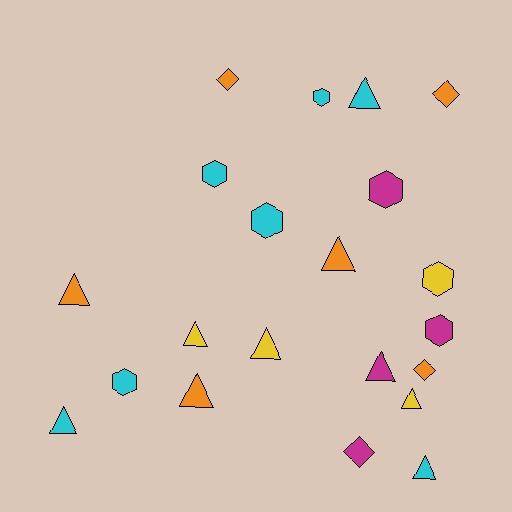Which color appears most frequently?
Cyan, with 7 objects.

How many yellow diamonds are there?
There are no yellow diamonds.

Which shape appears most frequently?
Triangle, with 10 objects.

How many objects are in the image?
There are 21 objects.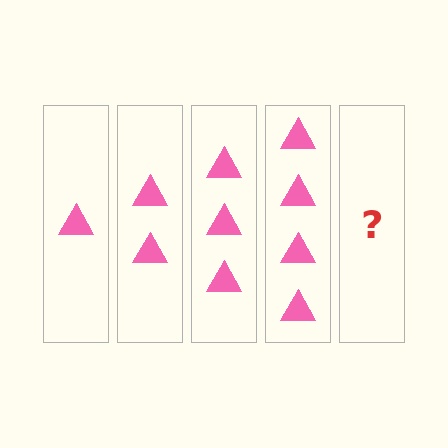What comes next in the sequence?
The next element should be 5 triangles.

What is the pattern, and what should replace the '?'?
The pattern is that each step adds one more triangle. The '?' should be 5 triangles.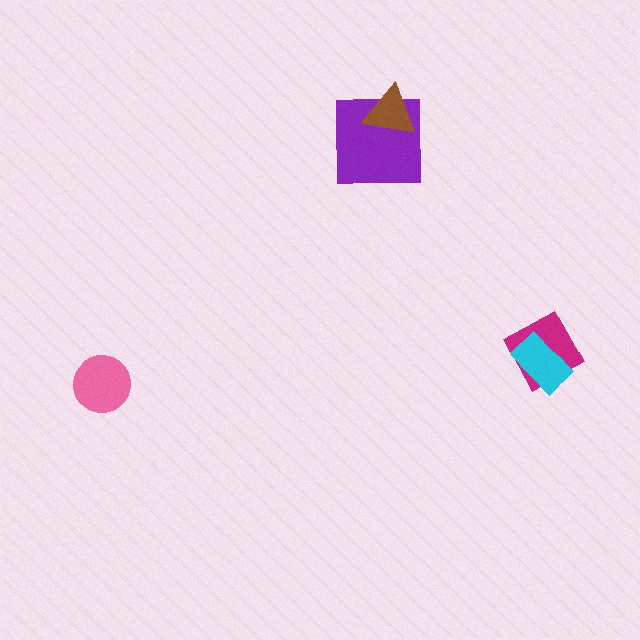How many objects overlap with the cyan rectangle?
1 object overlaps with the cyan rectangle.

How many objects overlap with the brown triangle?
1 object overlaps with the brown triangle.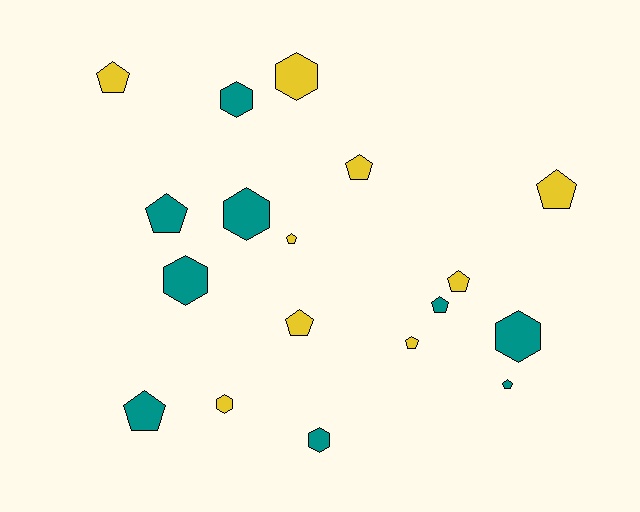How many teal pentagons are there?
There are 4 teal pentagons.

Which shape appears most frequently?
Pentagon, with 11 objects.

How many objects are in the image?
There are 18 objects.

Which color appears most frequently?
Yellow, with 9 objects.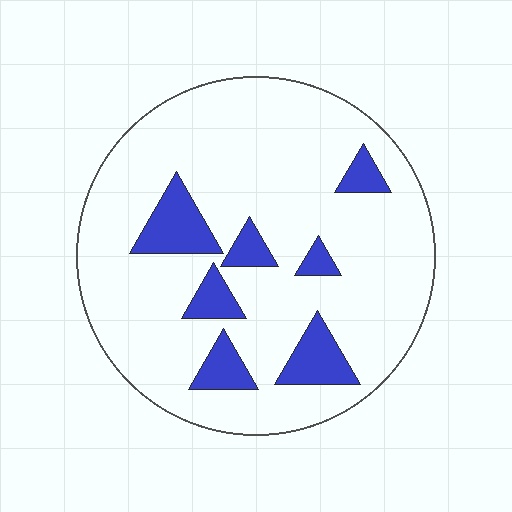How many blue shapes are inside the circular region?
7.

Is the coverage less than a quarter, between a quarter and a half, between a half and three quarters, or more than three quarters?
Less than a quarter.